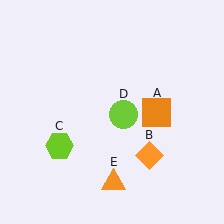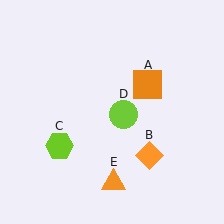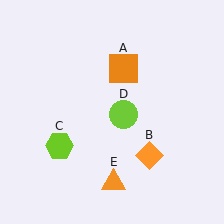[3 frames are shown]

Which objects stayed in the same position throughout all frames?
Orange diamond (object B) and lime hexagon (object C) and lime circle (object D) and orange triangle (object E) remained stationary.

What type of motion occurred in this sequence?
The orange square (object A) rotated counterclockwise around the center of the scene.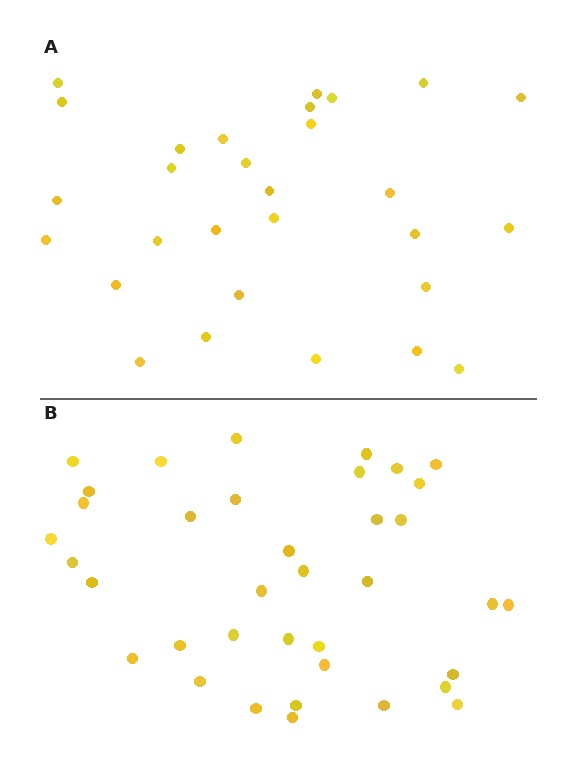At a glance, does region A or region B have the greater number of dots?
Region B (the bottom region) has more dots.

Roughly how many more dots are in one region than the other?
Region B has roughly 8 or so more dots than region A.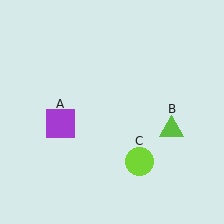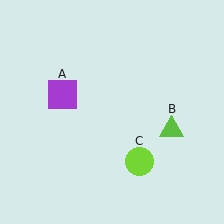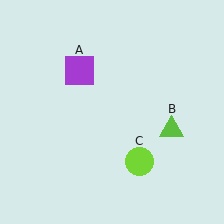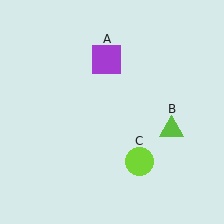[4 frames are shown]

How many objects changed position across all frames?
1 object changed position: purple square (object A).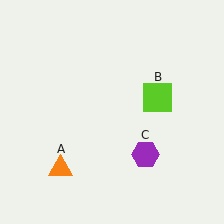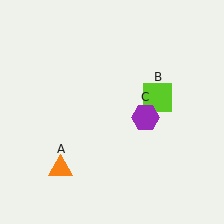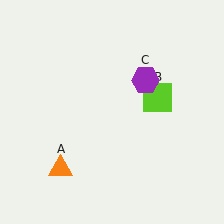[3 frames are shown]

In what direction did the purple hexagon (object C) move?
The purple hexagon (object C) moved up.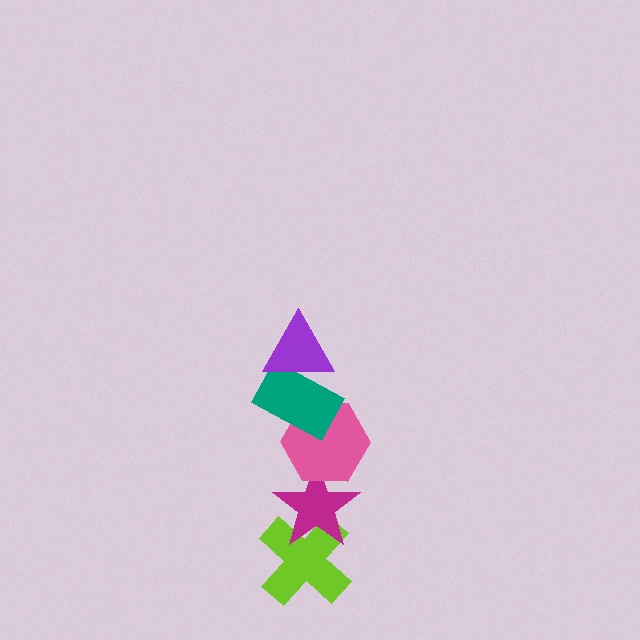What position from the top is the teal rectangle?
The teal rectangle is 2nd from the top.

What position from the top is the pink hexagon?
The pink hexagon is 3rd from the top.